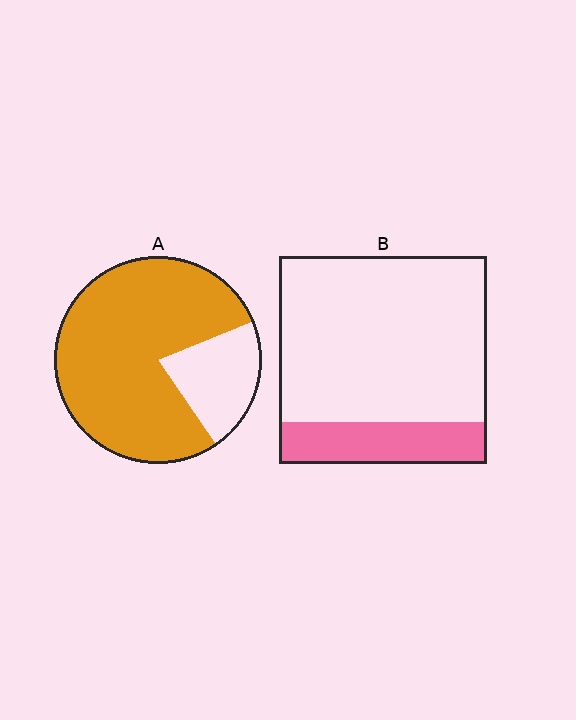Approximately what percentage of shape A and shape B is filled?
A is approximately 80% and B is approximately 20%.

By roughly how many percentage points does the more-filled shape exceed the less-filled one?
By roughly 60 percentage points (A over B).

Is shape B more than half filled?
No.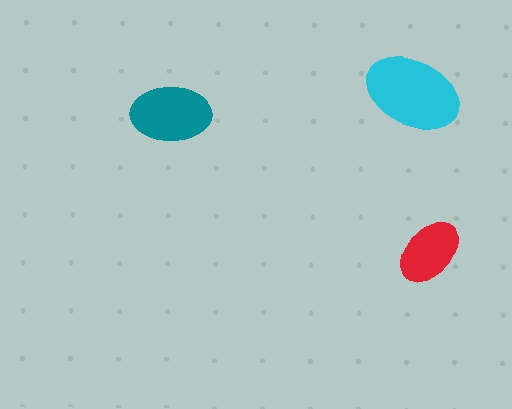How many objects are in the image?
There are 3 objects in the image.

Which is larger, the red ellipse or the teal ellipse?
The teal one.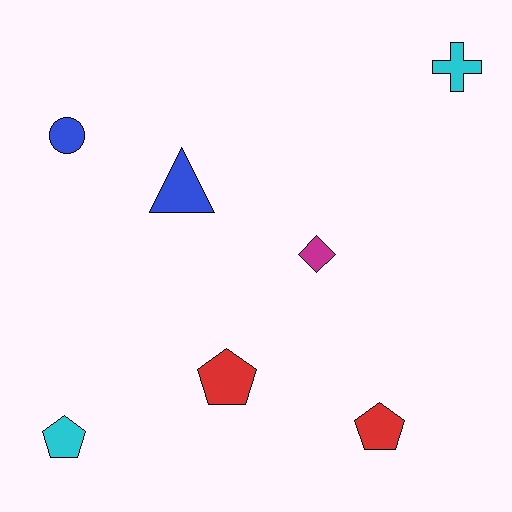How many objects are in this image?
There are 7 objects.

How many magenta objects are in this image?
There is 1 magenta object.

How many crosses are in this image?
There is 1 cross.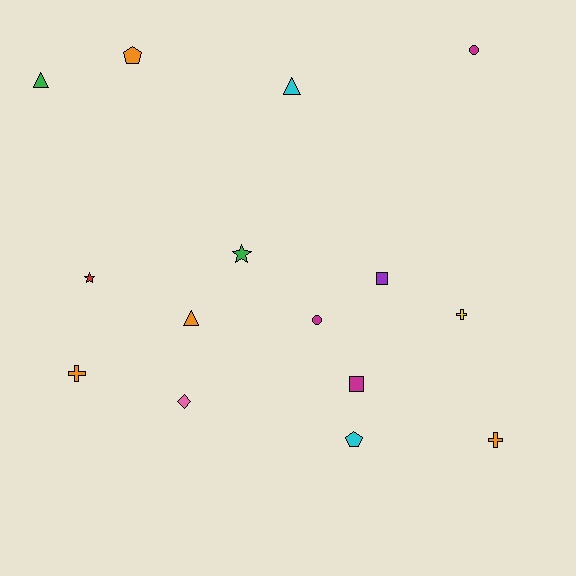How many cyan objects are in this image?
There are 2 cyan objects.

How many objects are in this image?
There are 15 objects.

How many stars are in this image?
There are 2 stars.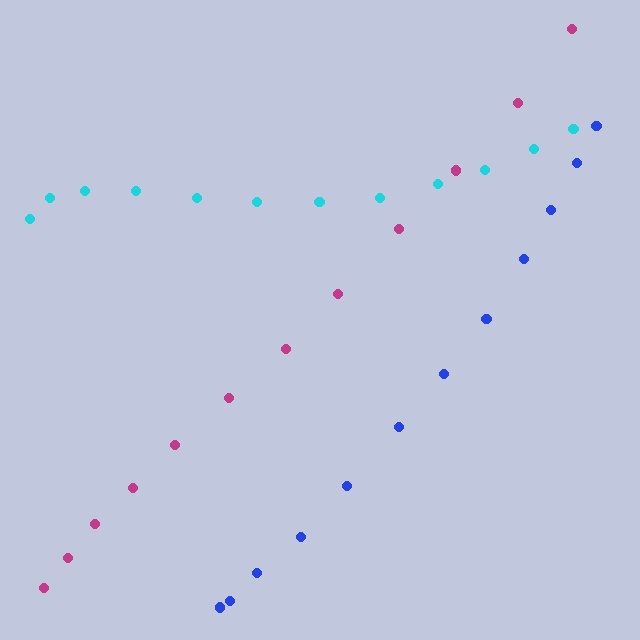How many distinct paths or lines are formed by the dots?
There are 3 distinct paths.